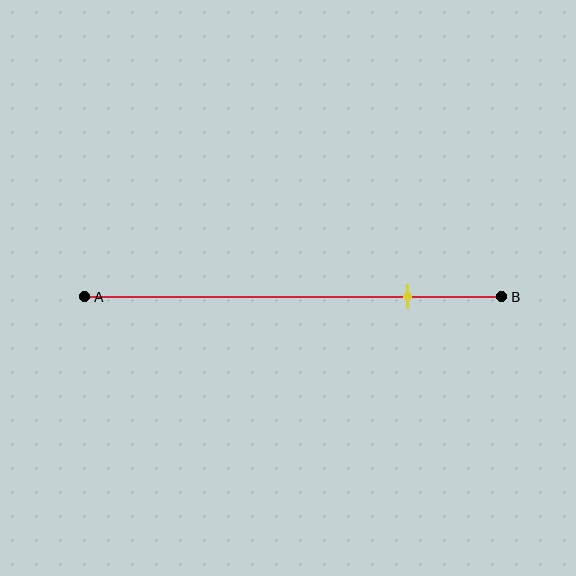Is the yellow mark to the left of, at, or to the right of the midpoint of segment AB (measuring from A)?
The yellow mark is to the right of the midpoint of segment AB.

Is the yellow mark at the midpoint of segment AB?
No, the mark is at about 75% from A, not at the 50% midpoint.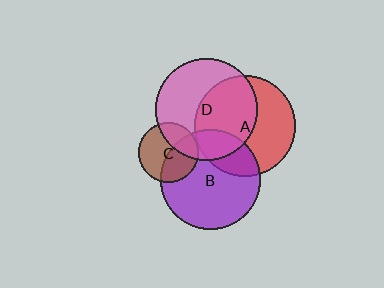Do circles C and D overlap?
Yes.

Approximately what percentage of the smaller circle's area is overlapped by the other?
Approximately 30%.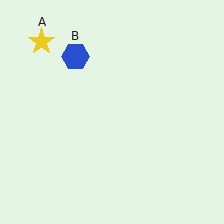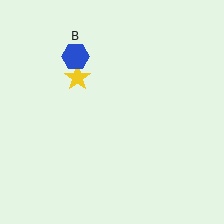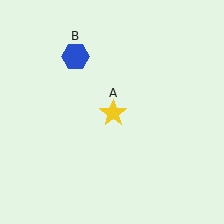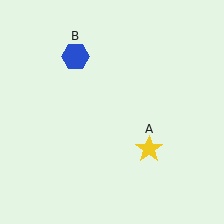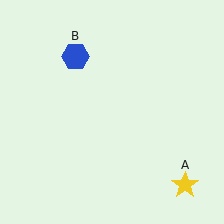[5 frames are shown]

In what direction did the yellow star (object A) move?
The yellow star (object A) moved down and to the right.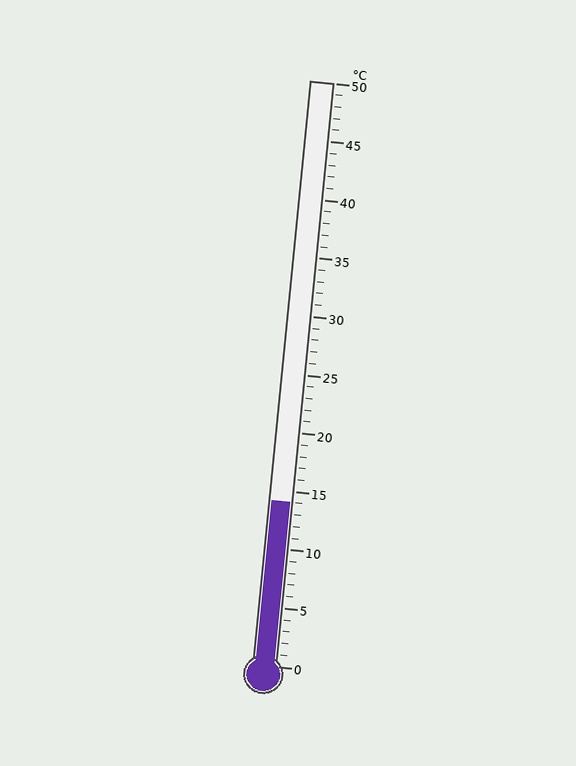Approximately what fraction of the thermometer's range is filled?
The thermometer is filled to approximately 30% of its range.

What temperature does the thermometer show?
The thermometer shows approximately 14°C.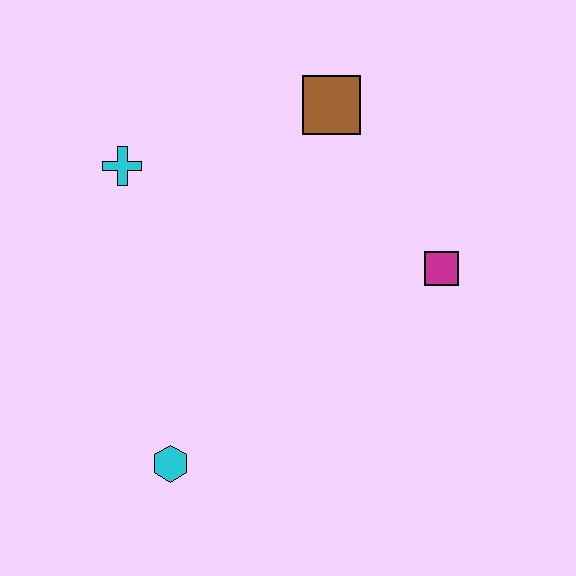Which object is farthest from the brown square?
The cyan hexagon is farthest from the brown square.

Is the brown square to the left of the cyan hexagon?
No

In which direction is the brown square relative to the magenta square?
The brown square is above the magenta square.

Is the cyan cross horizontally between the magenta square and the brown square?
No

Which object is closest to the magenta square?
The brown square is closest to the magenta square.